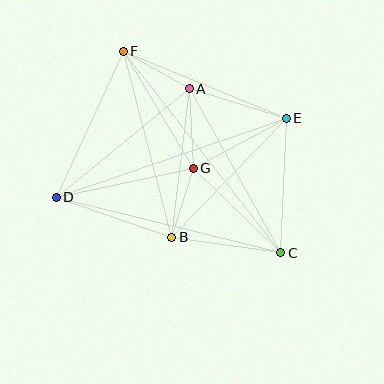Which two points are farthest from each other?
Points C and F are farthest from each other.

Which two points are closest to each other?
Points B and G are closest to each other.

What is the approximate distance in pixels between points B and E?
The distance between B and E is approximately 165 pixels.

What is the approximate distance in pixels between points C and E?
The distance between C and E is approximately 135 pixels.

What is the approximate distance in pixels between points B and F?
The distance between B and F is approximately 192 pixels.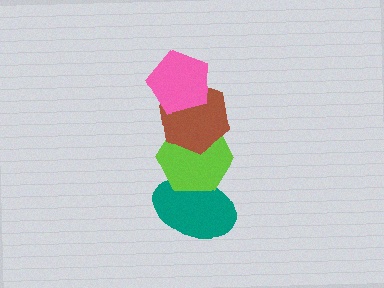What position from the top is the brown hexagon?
The brown hexagon is 2nd from the top.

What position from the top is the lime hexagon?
The lime hexagon is 3rd from the top.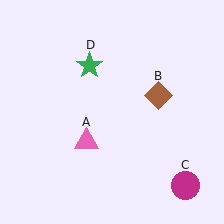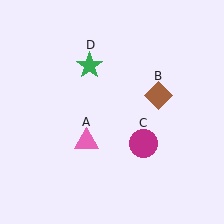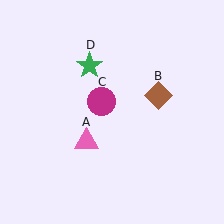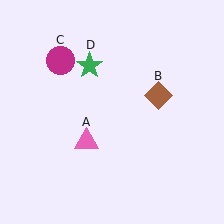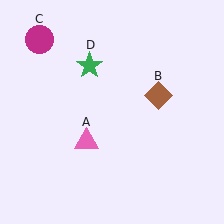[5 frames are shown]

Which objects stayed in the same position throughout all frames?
Pink triangle (object A) and brown diamond (object B) and green star (object D) remained stationary.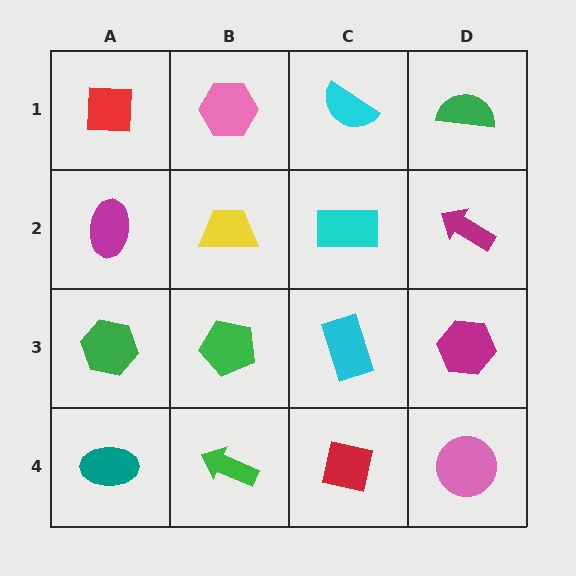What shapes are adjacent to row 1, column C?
A cyan rectangle (row 2, column C), a pink hexagon (row 1, column B), a green semicircle (row 1, column D).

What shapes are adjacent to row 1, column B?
A yellow trapezoid (row 2, column B), a red square (row 1, column A), a cyan semicircle (row 1, column C).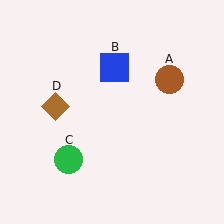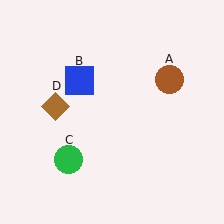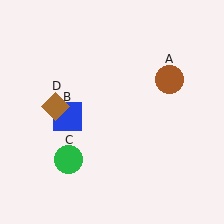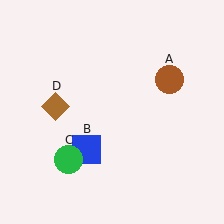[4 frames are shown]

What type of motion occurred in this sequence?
The blue square (object B) rotated counterclockwise around the center of the scene.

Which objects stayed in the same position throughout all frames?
Brown circle (object A) and green circle (object C) and brown diamond (object D) remained stationary.